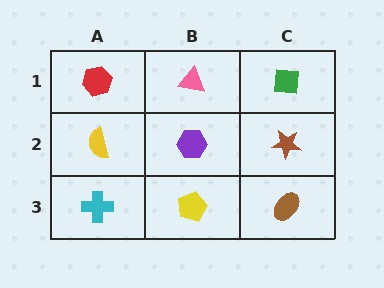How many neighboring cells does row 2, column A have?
3.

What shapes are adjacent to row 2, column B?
A pink triangle (row 1, column B), a yellow pentagon (row 3, column B), a yellow semicircle (row 2, column A), a brown star (row 2, column C).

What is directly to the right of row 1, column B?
A green square.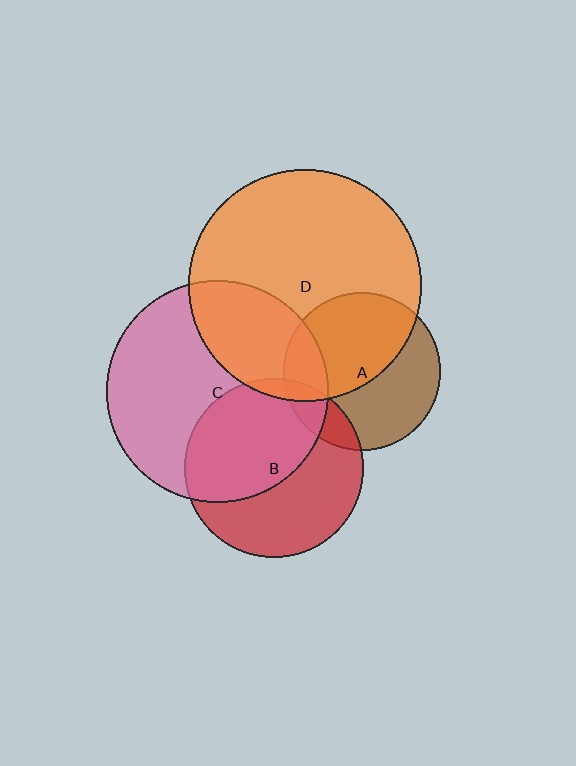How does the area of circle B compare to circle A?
Approximately 1.3 times.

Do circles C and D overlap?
Yes.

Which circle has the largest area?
Circle D (orange).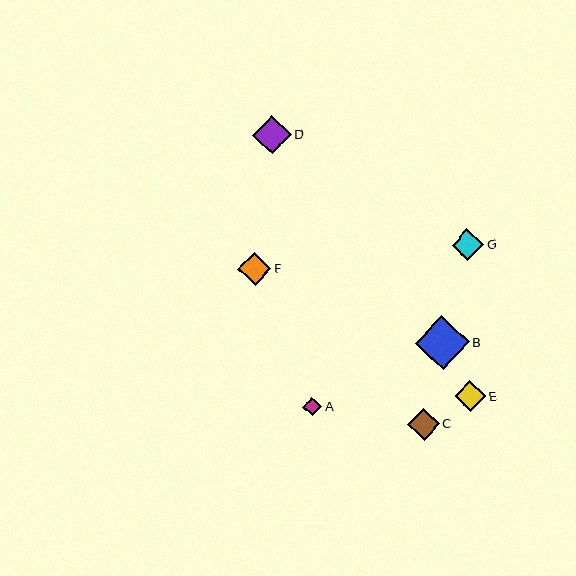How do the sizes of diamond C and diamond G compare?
Diamond C and diamond G are approximately the same size.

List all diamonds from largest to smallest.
From largest to smallest: B, D, F, C, G, E, A.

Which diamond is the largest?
Diamond B is the largest with a size of approximately 54 pixels.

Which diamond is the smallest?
Diamond A is the smallest with a size of approximately 19 pixels.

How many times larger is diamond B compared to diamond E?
Diamond B is approximately 1.7 times the size of diamond E.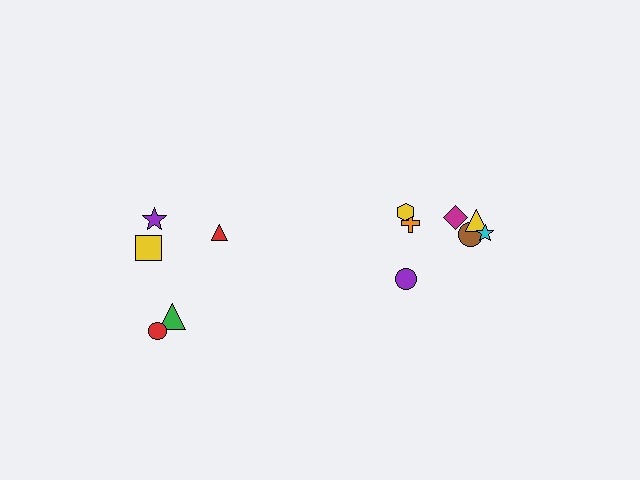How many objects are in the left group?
There are 5 objects.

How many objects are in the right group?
There are 7 objects.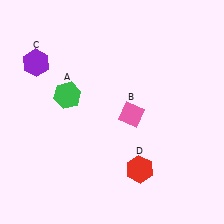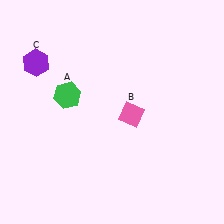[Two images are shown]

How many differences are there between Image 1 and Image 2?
There is 1 difference between the two images.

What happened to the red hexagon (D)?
The red hexagon (D) was removed in Image 2. It was in the bottom-right area of Image 1.